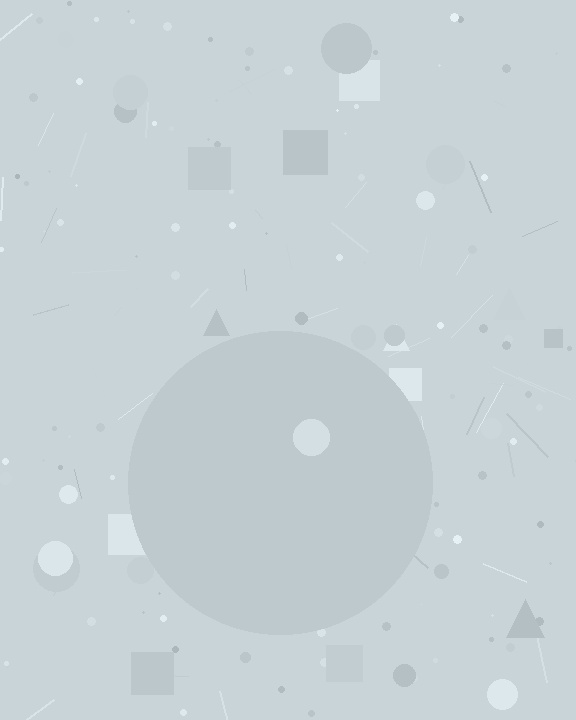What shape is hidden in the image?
A circle is hidden in the image.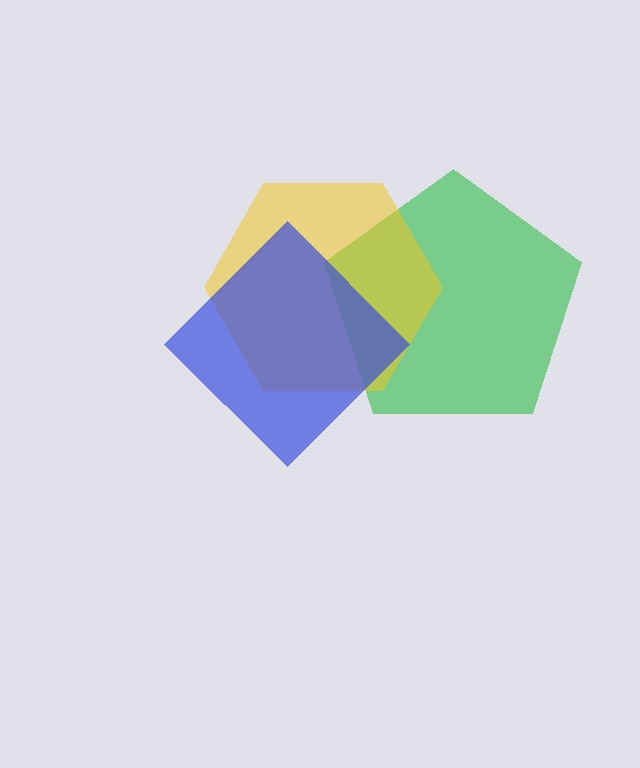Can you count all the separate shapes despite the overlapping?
Yes, there are 3 separate shapes.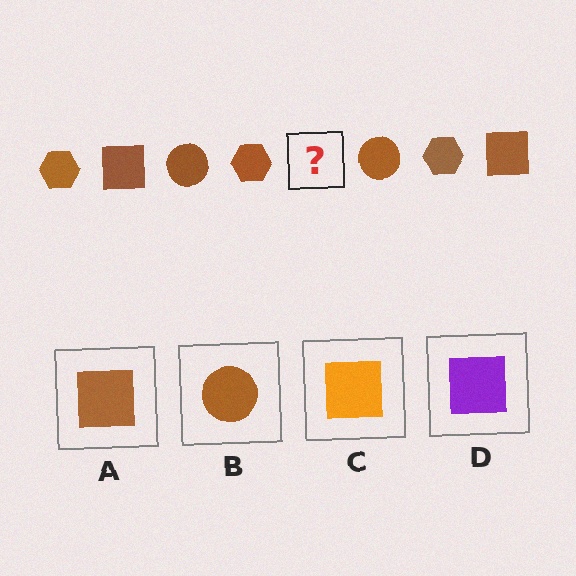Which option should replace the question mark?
Option A.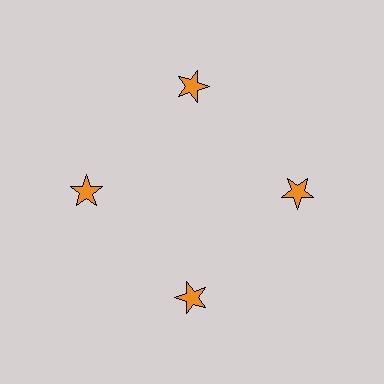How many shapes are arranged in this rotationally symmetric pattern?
There are 4 shapes, arranged in 4 groups of 1.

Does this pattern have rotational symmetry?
Yes, this pattern has 4-fold rotational symmetry. It looks the same after rotating 90 degrees around the center.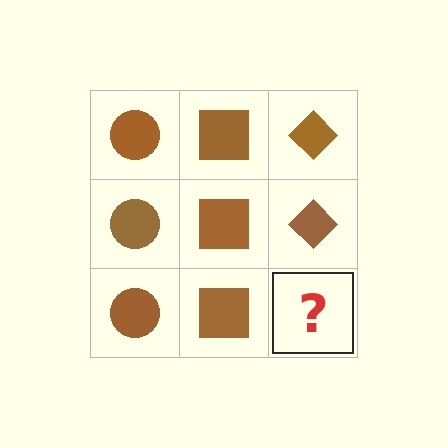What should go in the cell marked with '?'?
The missing cell should contain a brown diamond.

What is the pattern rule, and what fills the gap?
The rule is that each column has a consistent shape. The gap should be filled with a brown diamond.